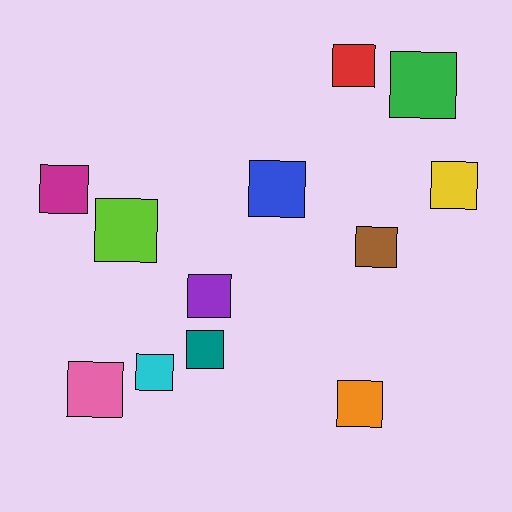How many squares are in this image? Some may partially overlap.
There are 12 squares.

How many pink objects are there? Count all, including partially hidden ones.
There is 1 pink object.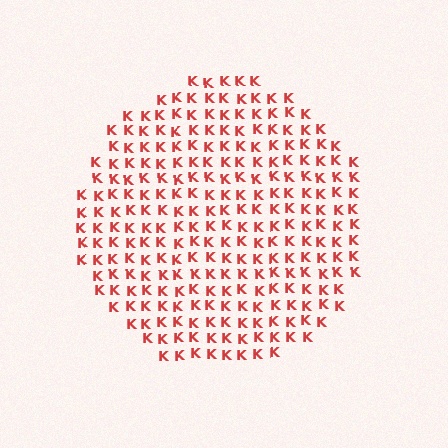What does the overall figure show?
The overall figure shows a circle.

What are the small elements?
The small elements are letter K's.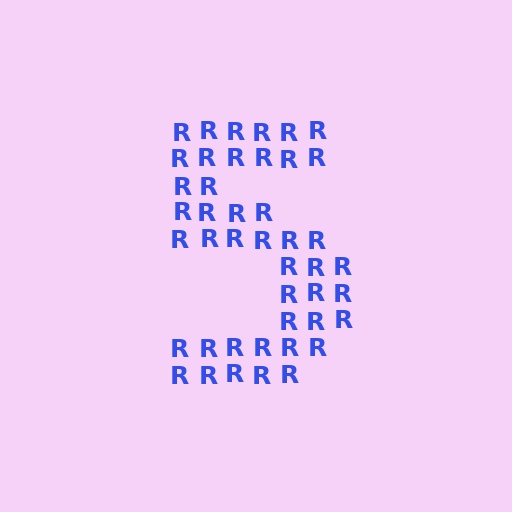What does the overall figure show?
The overall figure shows the digit 5.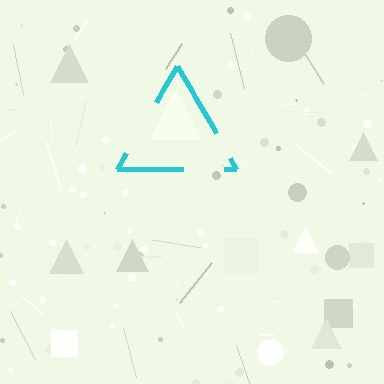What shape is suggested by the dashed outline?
The dashed outline suggests a triangle.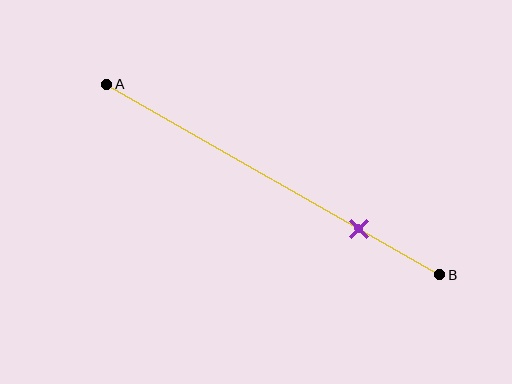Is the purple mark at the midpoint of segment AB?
No, the mark is at about 75% from A, not at the 50% midpoint.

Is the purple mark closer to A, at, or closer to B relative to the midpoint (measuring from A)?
The purple mark is closer to point B than the midpoint of segment AB.